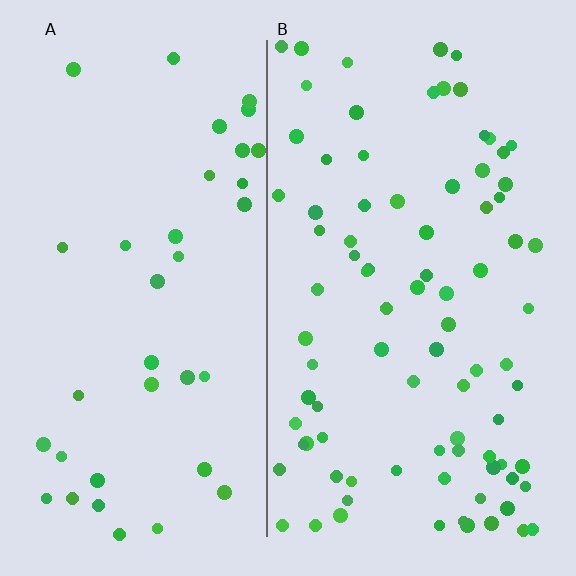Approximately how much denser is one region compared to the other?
Approximately 2.4× — region B over region A.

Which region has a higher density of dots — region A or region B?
B (the right).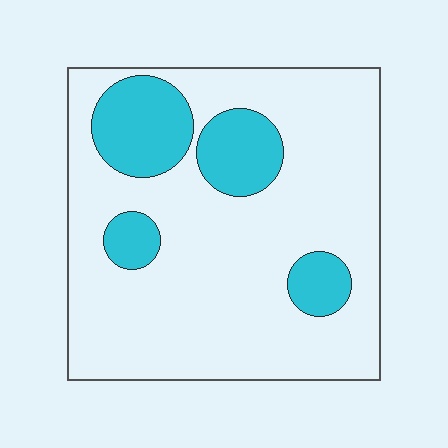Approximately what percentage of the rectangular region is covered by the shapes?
Approximately 20%.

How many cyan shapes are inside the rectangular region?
4.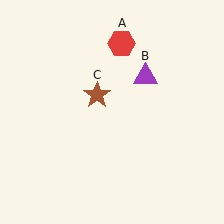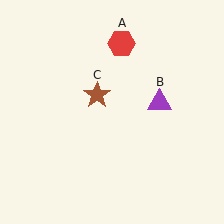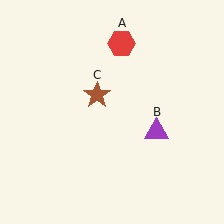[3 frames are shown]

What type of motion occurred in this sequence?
The purple triangle (object B) rotated clockwise around the center of the scene.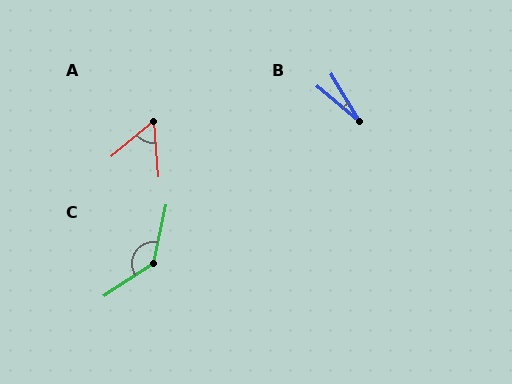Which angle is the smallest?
B, at approximately 20 degrees.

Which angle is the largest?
C, at approximately 136 degrees.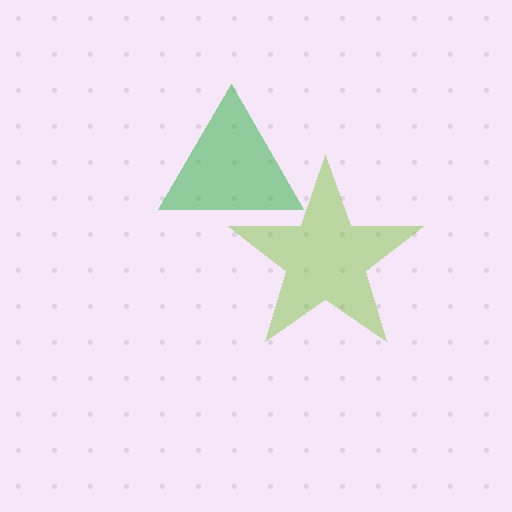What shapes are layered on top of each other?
The layered shapes are: a lime star, a green triangle.